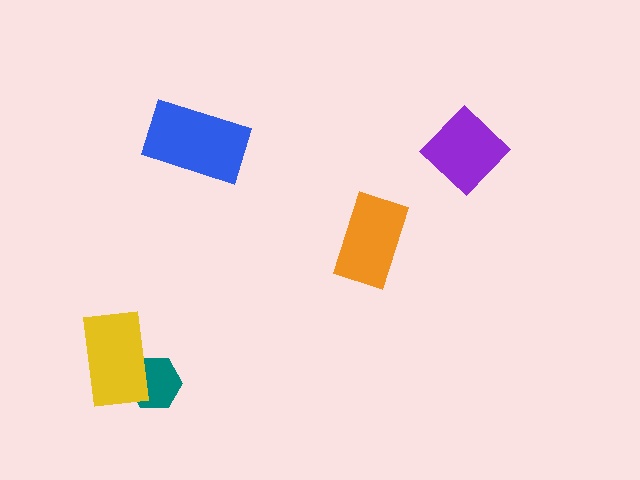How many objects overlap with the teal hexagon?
1 object overlaps with the teal hexagon.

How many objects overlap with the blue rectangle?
0 objects overlap with the blue rectangle.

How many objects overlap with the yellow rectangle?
1 object overlaps with the yellow rectangle.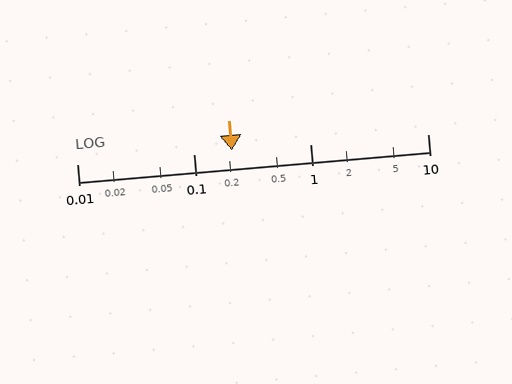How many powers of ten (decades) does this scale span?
The scale spans 3 decades, from 0.01 to 10.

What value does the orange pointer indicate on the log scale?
The pointer indicates approximately 0.21.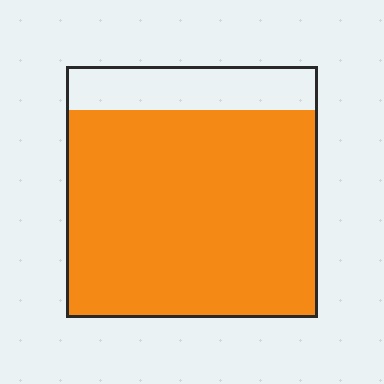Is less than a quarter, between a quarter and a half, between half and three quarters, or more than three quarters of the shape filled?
More than three quarters.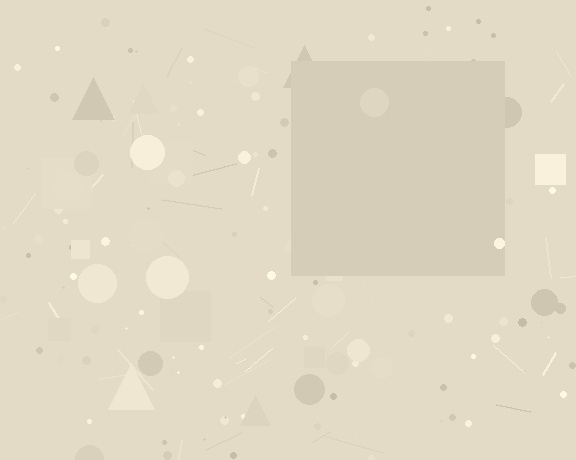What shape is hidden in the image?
A square is hidden in the image.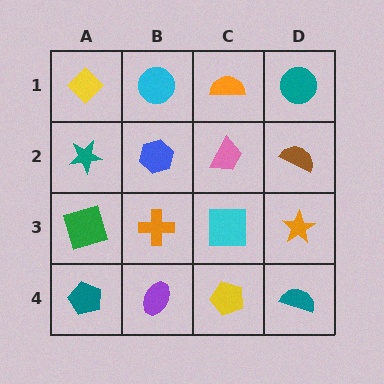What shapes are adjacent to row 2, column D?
A teal circle (row 1, column D), an orange star (row 3, column D), a pink trapezoid (row 2, column C).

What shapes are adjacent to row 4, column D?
An orange star (row 3, column D), a yellow pentagon (row 4, column C).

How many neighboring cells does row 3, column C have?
4.